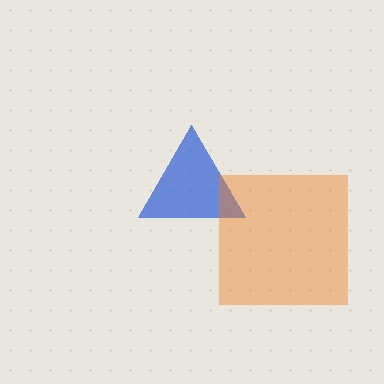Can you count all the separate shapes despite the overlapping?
Yes, there are 2 separate shapes.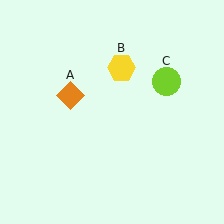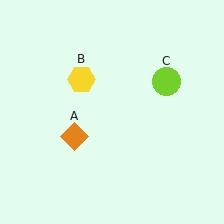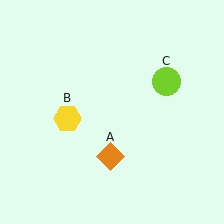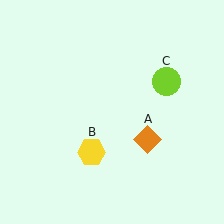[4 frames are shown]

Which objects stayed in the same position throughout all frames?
Lime circle (object C) remained stationary.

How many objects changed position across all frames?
2 objects changed position: orange diamond (object A), yellow hexagon (object B).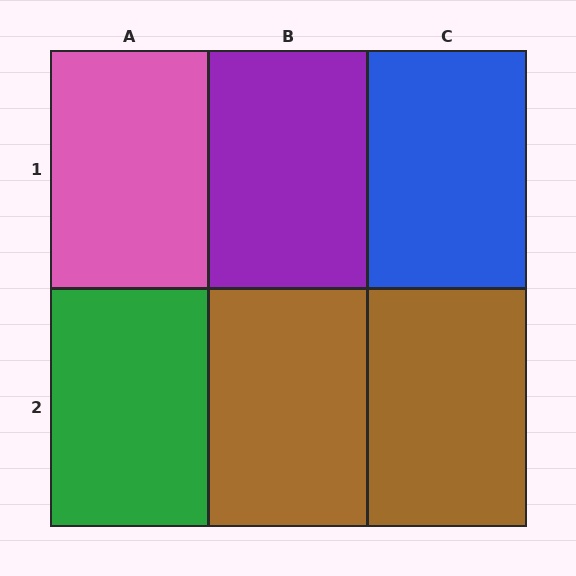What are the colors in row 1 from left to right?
Pink, purple, blue.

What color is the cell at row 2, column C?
Brown.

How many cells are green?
1 cell is green.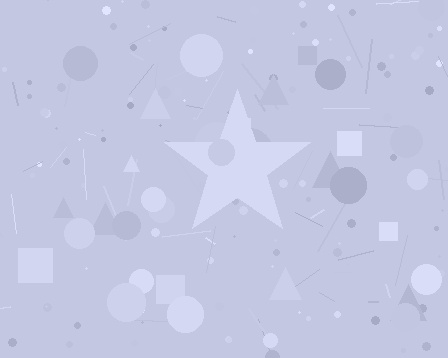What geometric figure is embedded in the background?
A star is embedded in the background.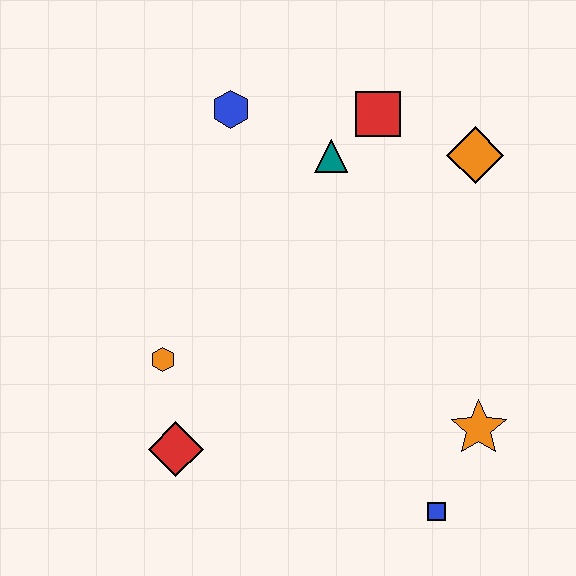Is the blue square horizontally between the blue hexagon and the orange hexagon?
No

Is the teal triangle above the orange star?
Yes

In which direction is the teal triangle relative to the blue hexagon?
The teal triangle is to the right of the blue hexagon.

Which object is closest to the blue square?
The orange star is closest to the blue square.